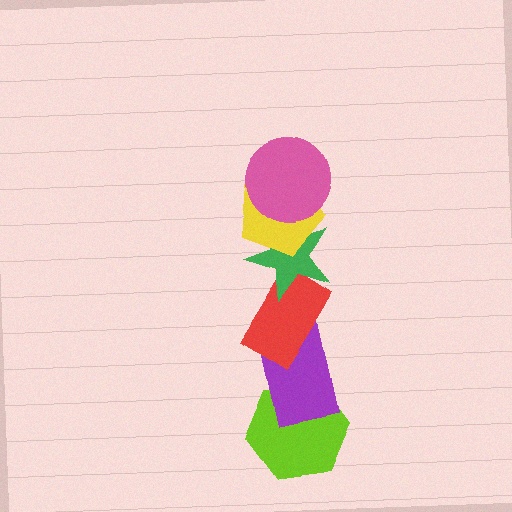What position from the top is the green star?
The green star is 3rd from the top.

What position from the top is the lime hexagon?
The lime hexagon is 6th from the top.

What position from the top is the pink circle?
The pink circle is 1st from the top.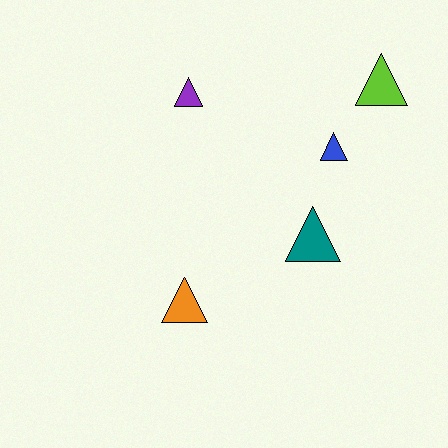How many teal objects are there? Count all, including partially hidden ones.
There is 1 teal object.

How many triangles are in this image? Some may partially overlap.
There are 5 triangles.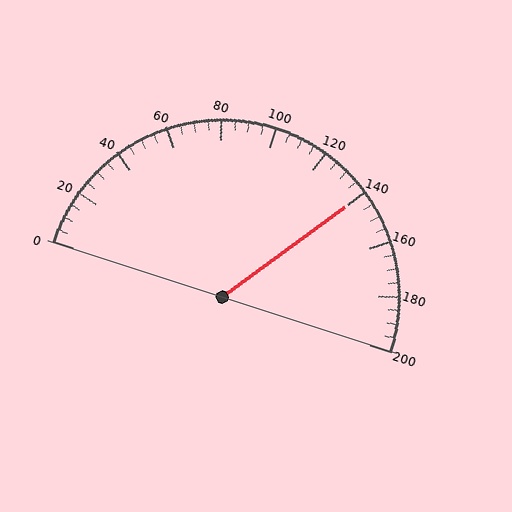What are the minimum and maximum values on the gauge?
The gauge ranges from 0 to 200.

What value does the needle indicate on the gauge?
The needle indicates approximately 140.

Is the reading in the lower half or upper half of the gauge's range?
The reading is in the upper half of the range (0 to 200).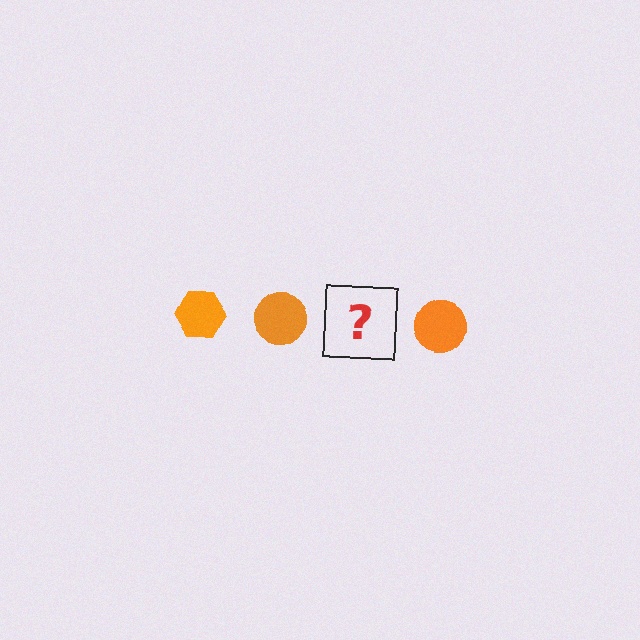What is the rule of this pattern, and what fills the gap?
The rule is that the pattern cycles through hexagon, circle shapes in orange. The gap should be filled with an orange hexagon.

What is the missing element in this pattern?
The missing element is an orange hexagon.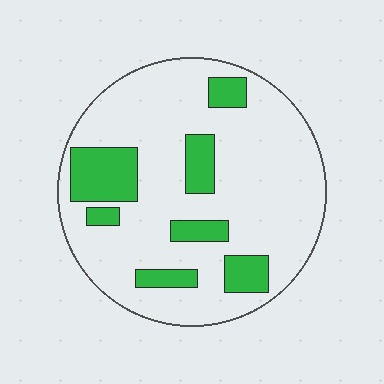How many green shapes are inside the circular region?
7.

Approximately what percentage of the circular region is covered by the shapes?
Approximately 20%.